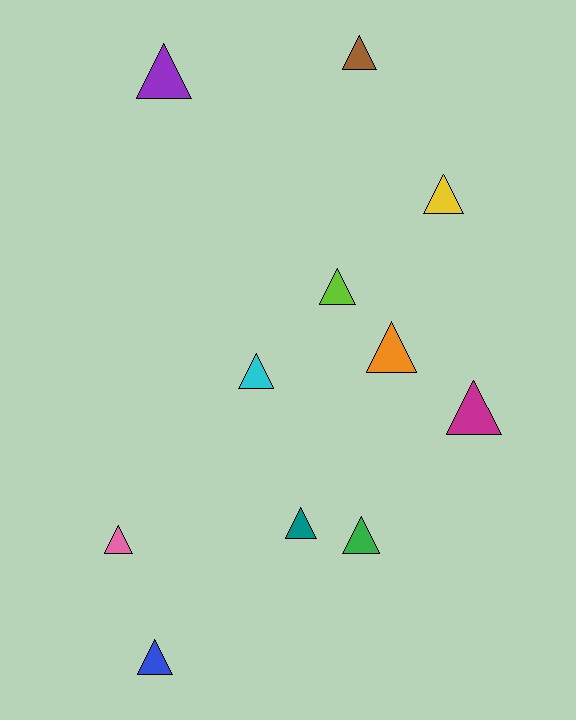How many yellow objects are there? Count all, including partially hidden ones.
There is 1 yellow object.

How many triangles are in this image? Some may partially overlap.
There are 11 triangles.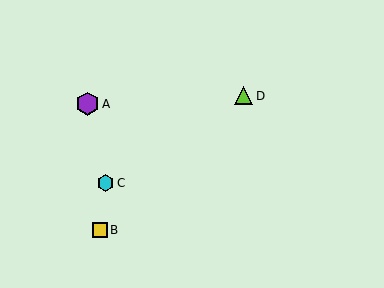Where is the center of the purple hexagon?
The center of the purple hexagon is at (87, 104).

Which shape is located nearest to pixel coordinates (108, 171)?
The cyan hexagon (labeled C) at (106, 183) is nearest to that location.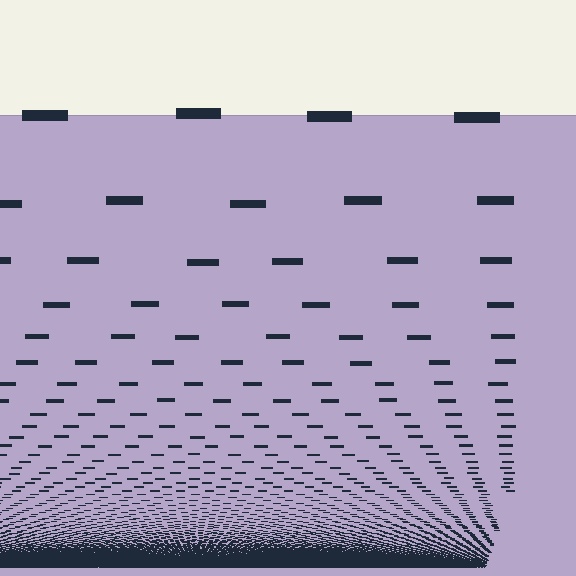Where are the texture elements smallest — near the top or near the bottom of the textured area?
Near the bottom.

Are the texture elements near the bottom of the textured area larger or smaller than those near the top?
Smaller. The gradient is inverted — elements near the bottom are smaller and denser.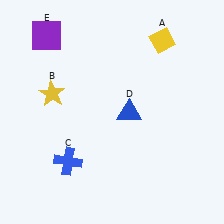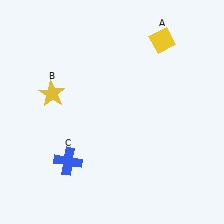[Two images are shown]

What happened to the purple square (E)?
The purple square (E) was removed in Image 2. It was in the top-left area of Image 1.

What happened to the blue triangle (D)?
The blue triangle (D) was removed in Image 2. It was in the bottom-right area of Image 1.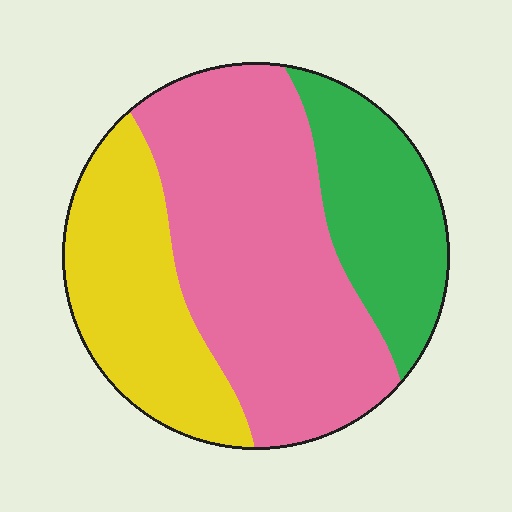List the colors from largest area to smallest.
From largest to smallest: pink, yellow, green.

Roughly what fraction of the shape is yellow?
Yellow takes up about one quarter (1/4) of the shape.